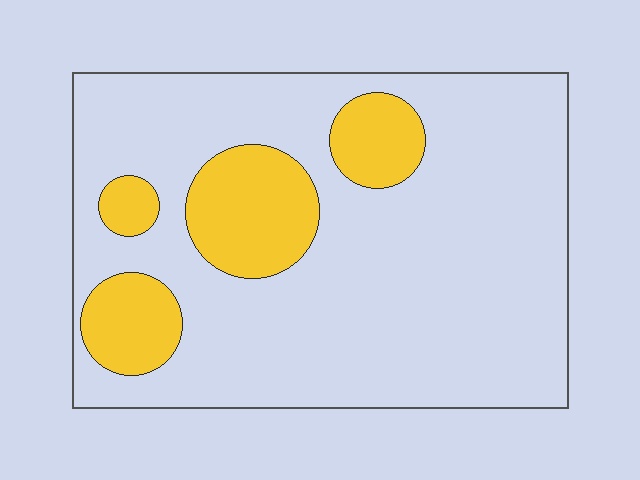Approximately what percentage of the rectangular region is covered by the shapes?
Approximately 20%.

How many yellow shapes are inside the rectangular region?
4.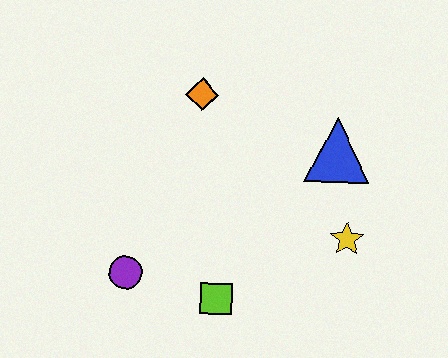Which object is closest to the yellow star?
The blue triangle is closest to the yellow star.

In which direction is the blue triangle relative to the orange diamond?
The blue triangle is to the right of the orange diamond.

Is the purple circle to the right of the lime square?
No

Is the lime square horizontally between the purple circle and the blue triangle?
Yes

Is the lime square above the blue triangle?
No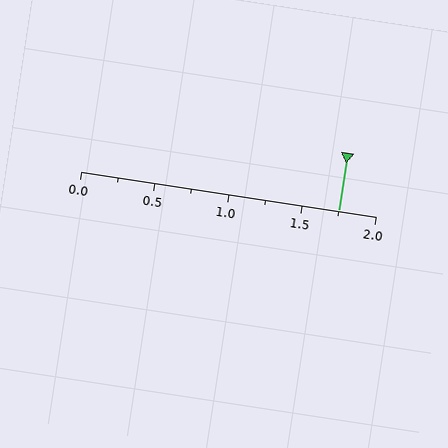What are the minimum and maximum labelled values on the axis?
The axis runs from 0.0 to 2.0.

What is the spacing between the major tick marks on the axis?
The major ticks are spaced 0.5 apart.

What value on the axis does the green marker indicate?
The marker indicates approximately 1.75.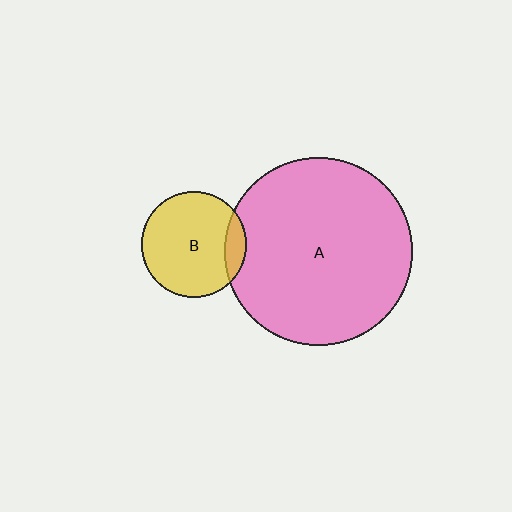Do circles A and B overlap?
Yes.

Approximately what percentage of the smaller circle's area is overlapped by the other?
Approximately 10%.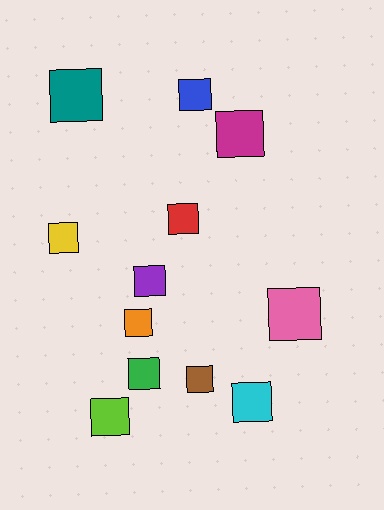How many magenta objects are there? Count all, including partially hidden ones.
There is 1 magenta object.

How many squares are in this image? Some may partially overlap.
There are 12 squares.